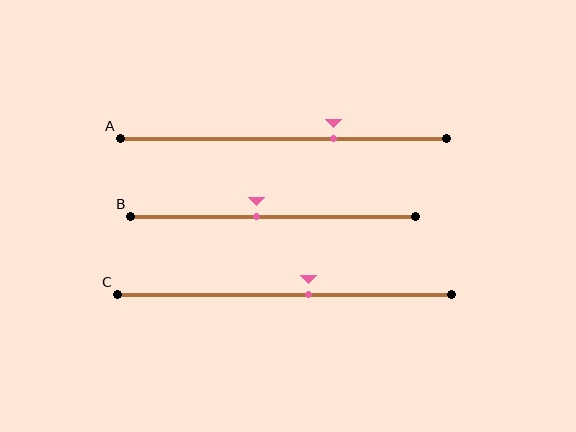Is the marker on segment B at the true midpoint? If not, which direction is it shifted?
No, the marker on segment B is shifted to the left by about 6% of the segment length.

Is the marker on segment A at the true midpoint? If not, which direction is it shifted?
No, the marker on segment A is shifted to the right by about 15% of the segment length.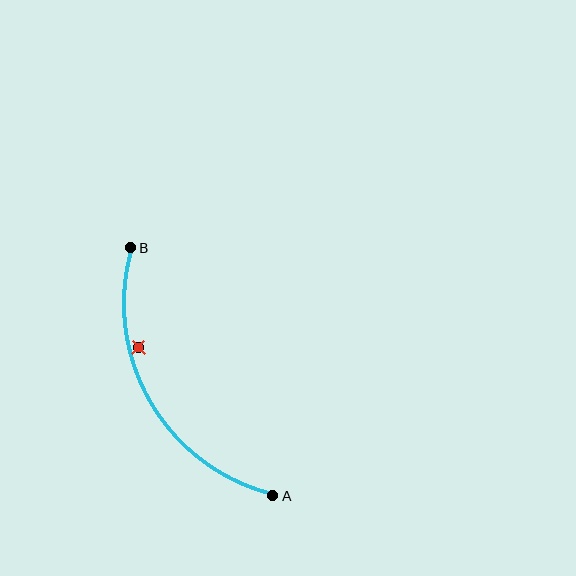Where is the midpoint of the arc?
The arc midpoint is the point on the curve farthest from the straight line joining A and B. It sits to the left of that line.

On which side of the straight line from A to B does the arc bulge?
The arc bulges to the left of the straight line connecting A and B.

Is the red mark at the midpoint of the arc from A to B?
No — the red mark does not lie on the arc at all. It sits slightly inside the curve.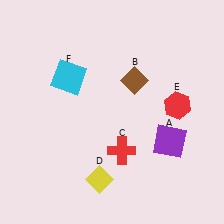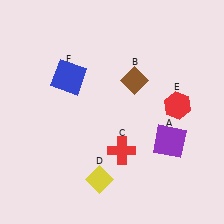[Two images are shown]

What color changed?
The square (F) changed from cyan in Image 1 to blue in Image 2.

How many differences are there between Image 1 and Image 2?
There is 1 difference between the two images.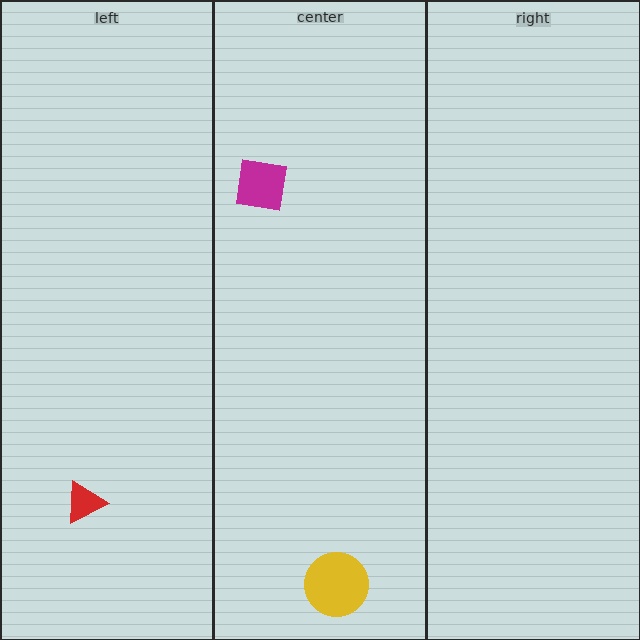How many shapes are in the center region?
2.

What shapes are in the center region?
The yellow circle, the magenta square.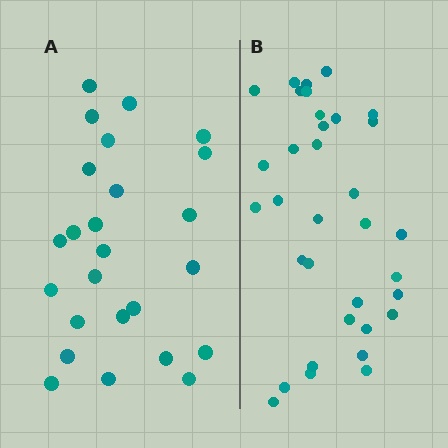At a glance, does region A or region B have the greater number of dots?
Region B (the right region) has more dots.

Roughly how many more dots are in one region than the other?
Region B has roughly 8 or so more dots than region A.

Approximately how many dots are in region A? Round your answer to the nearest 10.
About 20 dots. (The exact count is 25, which rounds to 20.)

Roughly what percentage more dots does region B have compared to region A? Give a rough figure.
About 35% more.